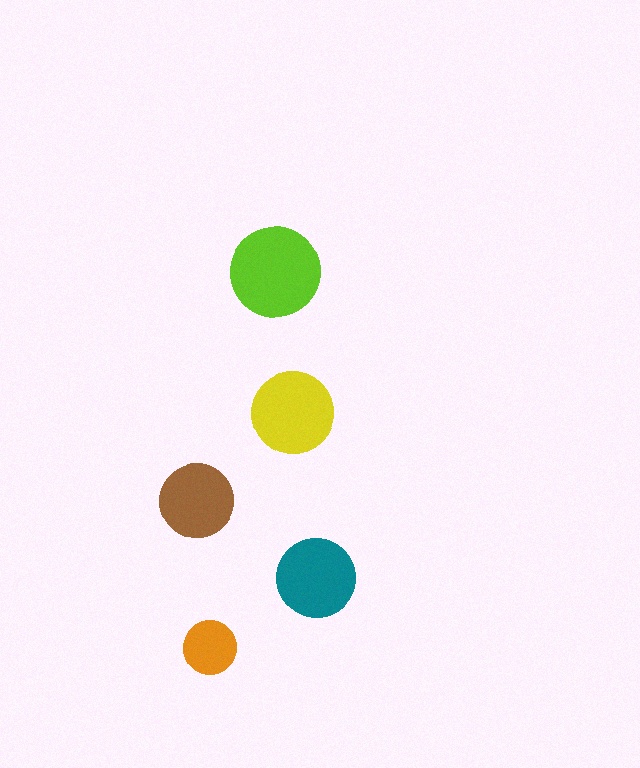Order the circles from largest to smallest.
the lime one, the yellow one, the teal one, the brown one, the orange one.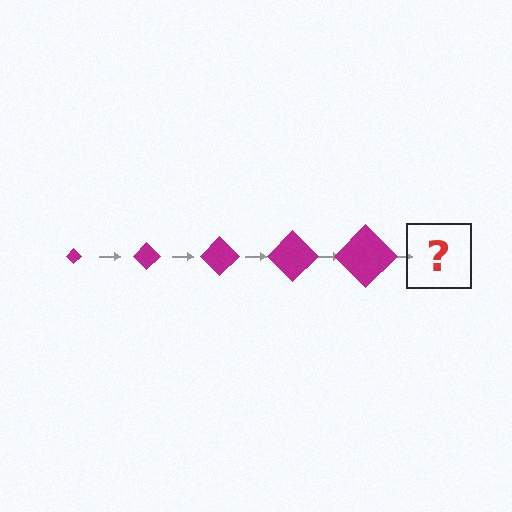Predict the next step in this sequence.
The next step is a magenta diamond, larger than the previous one.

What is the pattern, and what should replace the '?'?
The pattern is that the diamond gets progressively larger each step. The '?' should be a magenta diamond, larger than the previous one.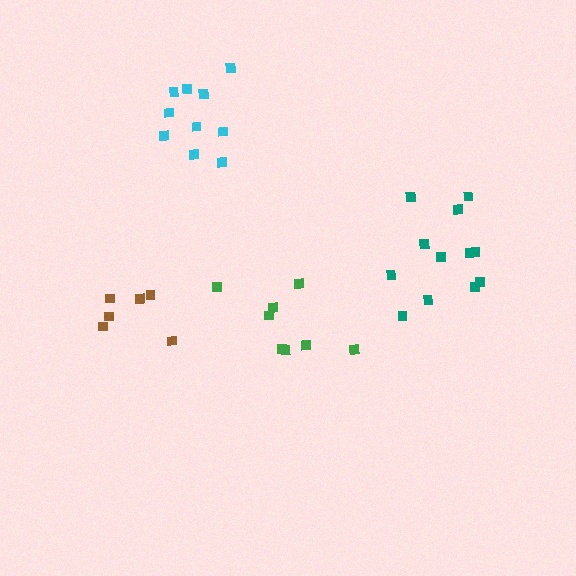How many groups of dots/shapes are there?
There are 4 groups.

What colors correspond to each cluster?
The clusters are colored: cyan, brown, green, teal.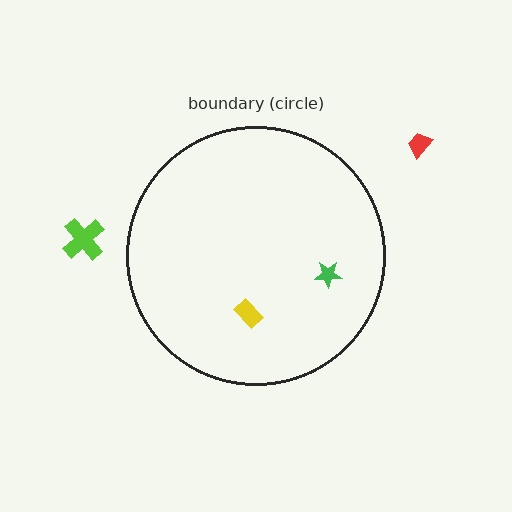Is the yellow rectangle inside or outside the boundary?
Inside.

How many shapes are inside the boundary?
2 inside, 2 outside.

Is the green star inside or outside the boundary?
Inside.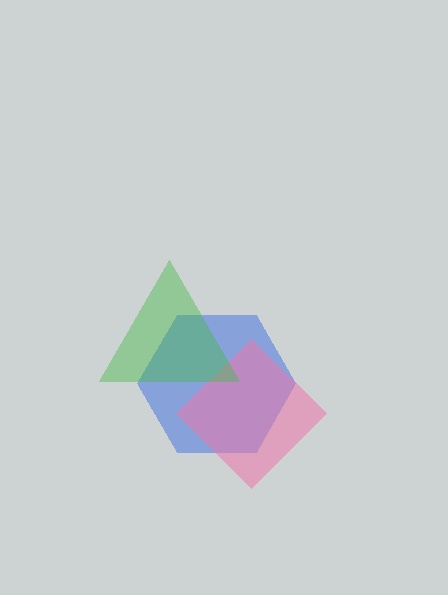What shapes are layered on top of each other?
The layered shapes are: a blue hexagon, a pink diamond, a green triangle.